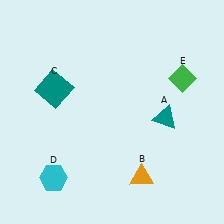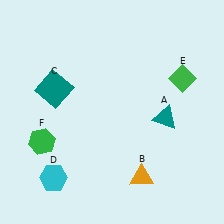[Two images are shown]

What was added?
A green hexagon (F) was added in Image 2.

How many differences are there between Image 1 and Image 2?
There is 1 difference between the two images.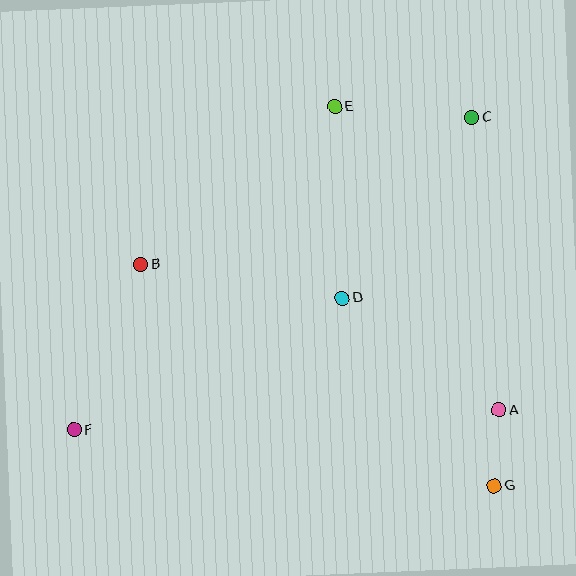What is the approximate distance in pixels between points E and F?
The distance between E and F is approximately 415 pixels.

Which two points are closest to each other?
Points A and G are closest to each other.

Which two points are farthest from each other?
Points C and F are farthest from each other.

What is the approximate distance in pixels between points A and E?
The distance between A and E is approximately 345 pixels.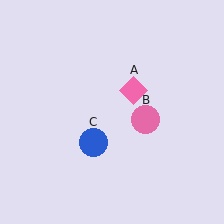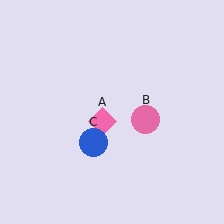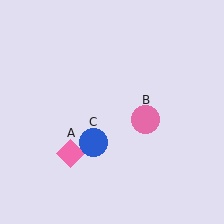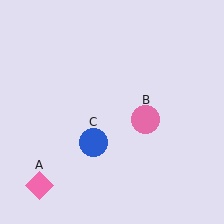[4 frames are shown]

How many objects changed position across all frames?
1 object changed position: pink diamond (object A).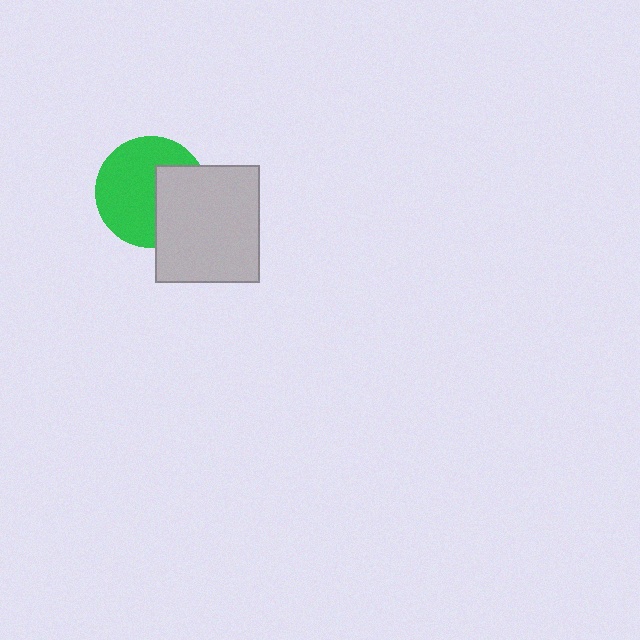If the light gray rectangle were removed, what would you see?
You would see the complete green circle.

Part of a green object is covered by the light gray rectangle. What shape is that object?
It is a circle.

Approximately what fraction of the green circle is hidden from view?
Roughly 36% of the green circle is hidden behind the light gray rectangle.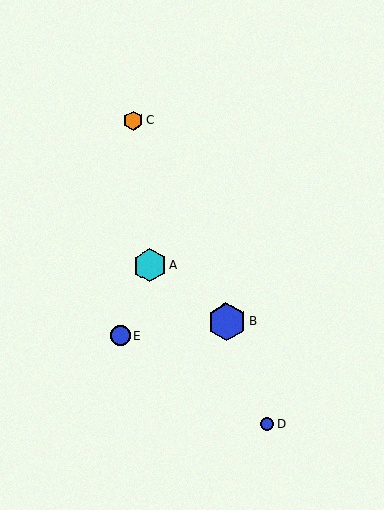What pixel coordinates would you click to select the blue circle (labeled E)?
Click at (120, 335) to select the blue circle E.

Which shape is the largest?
The blue hexagon (labeled B) is the largest.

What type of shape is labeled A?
Shape A is a cyan hexagon.